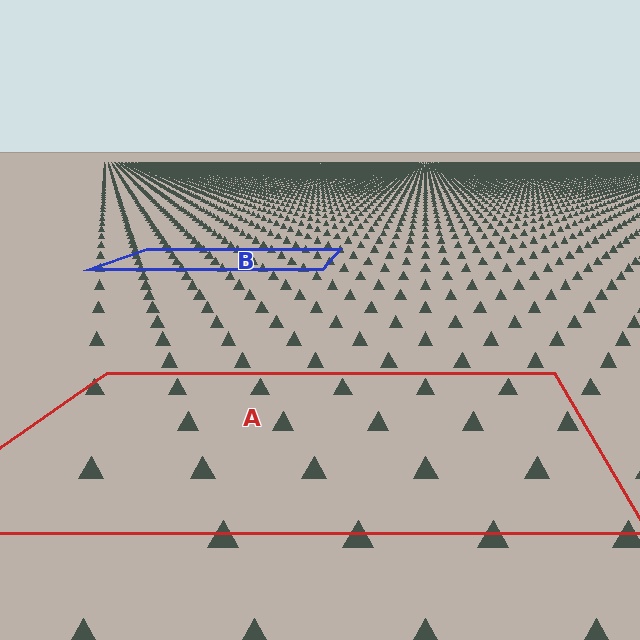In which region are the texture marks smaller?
The texture marks are smaller in region B, because it is farther away.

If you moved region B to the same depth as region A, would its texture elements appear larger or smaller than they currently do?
They would appear larger. At a closer depth, the same texture elements are projected at a bigger on-screen size.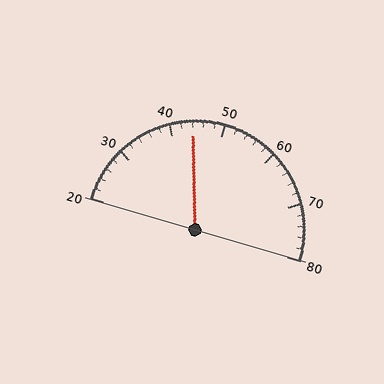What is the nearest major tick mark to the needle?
The nearest major tick mark is 40.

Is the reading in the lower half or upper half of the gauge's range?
The reading is in the lower half of the range (20 to 80).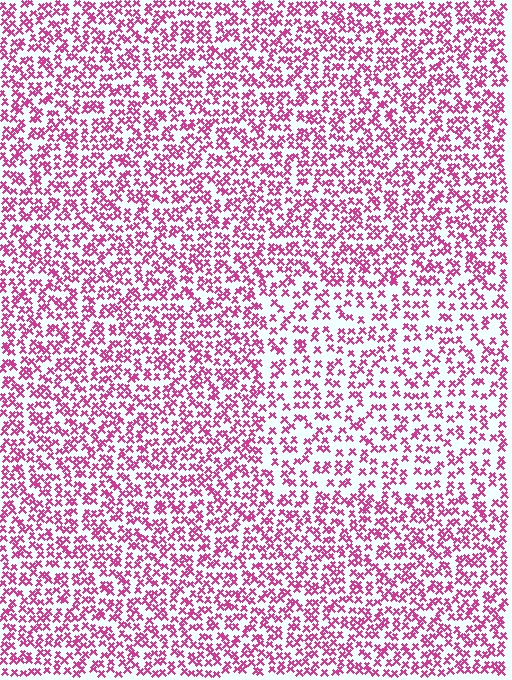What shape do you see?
I see a rectangle.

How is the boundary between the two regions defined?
The boundary is defined by a change in element density (approximately 1.6x ratio). All elements are the same color, size, and shape.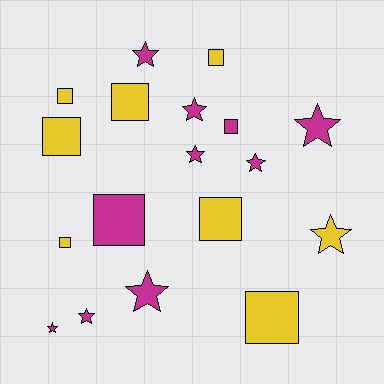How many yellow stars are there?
There is 1 yellow star.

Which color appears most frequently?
Magenta, with 10 objects.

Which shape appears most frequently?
Star, with 9 objects.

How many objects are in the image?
There are 18 objects.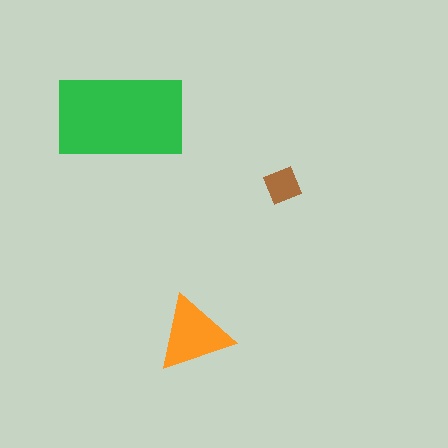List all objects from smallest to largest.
The brown diamond, the orange triangle, the green rectangle.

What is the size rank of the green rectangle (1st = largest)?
1st.